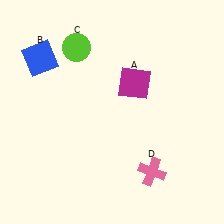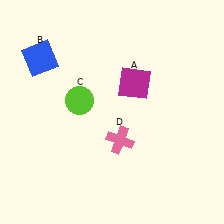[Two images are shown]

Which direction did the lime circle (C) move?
The lime circle (C) moved down.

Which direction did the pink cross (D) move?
The pink cross (D) moved left.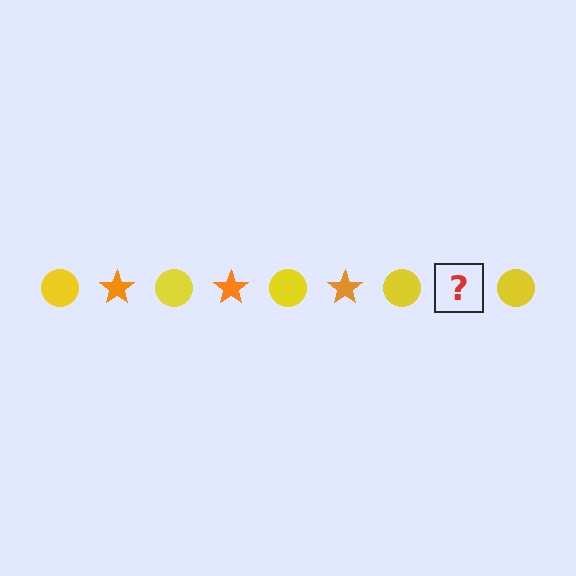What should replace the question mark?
The question mark should be replaced with an orange star.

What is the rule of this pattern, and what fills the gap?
The rule is that the pattern alternates between yellow circle and orange star. The gap should be filled with an orange star.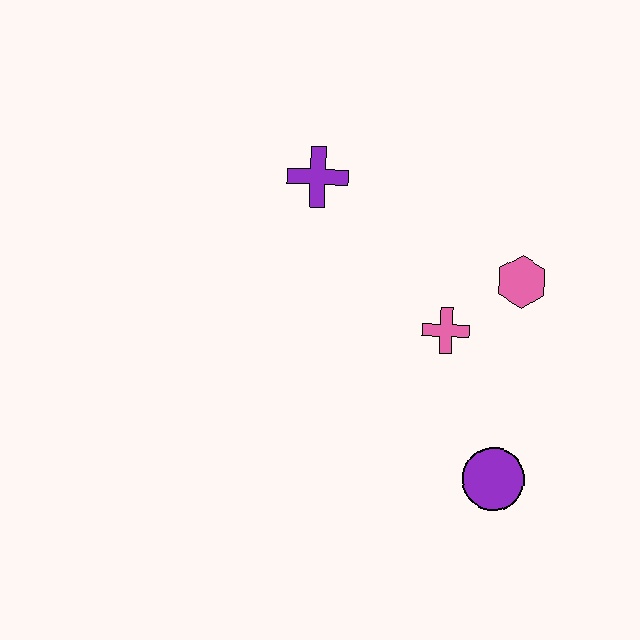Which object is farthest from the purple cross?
The purple circle is farthest from the purple cross.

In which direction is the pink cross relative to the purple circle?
The pink cross is above the purple circle.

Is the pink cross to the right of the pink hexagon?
No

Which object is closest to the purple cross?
The pink cross is closest to the purple cross.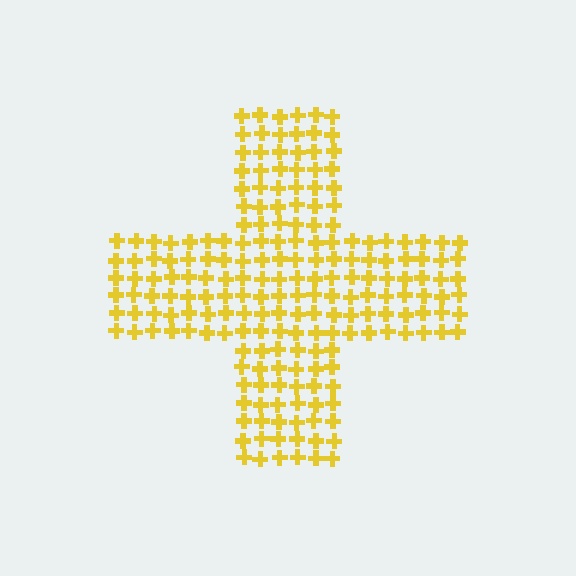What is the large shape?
The large shape is a cross.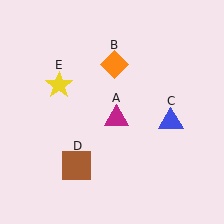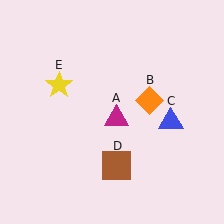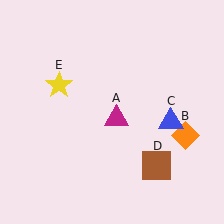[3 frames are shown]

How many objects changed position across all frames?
2 objects changed position: orange diamond (object B), brown square (object D).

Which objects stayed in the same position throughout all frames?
Magenta triangle (object A) and blue triangle (object C) and yellow star (object E) remained stationary.